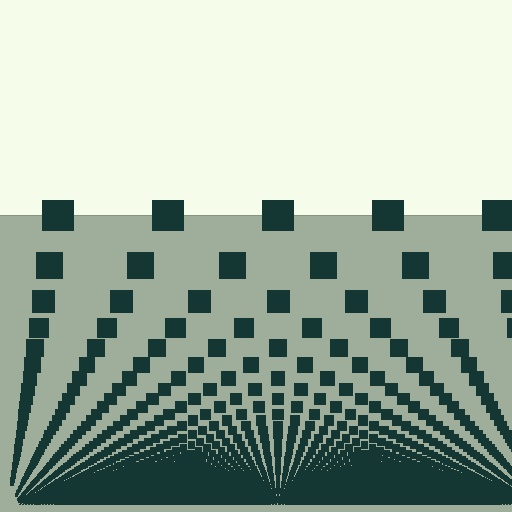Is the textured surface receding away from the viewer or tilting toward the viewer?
The surface appears to tilt toward the viewer. Texture elements get larger and sparser toward the top.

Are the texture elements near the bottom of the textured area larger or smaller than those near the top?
Smaller. The gradient is inverted — elements near the bottom are smaller and denser.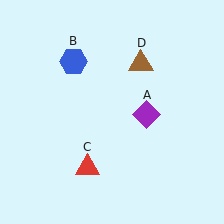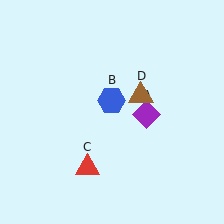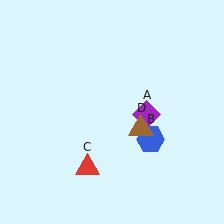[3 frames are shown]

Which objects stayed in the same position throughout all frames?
Purple diamond (object A) and red triangle (object C) remained stationary.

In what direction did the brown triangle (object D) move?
The brown triangle (object D) moved down.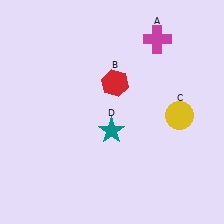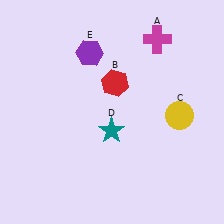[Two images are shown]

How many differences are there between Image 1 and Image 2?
There is 1 difference between the two images.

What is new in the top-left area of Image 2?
A purple hexagon (E) was added in the top-left area of Image 2.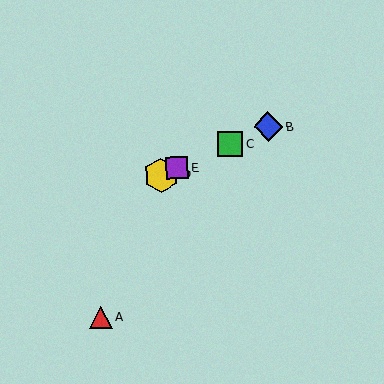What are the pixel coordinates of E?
Object E is at (177, 168).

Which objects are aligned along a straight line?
Objects B, C, D, E are aligned along a straight line.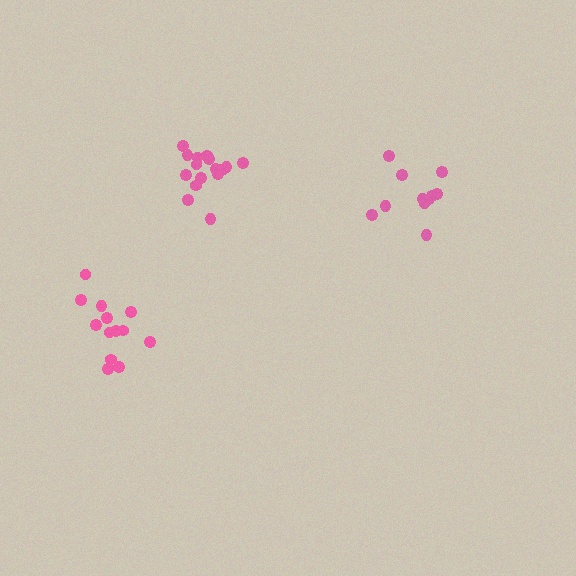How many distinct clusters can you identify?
There are 3 distinct clusters.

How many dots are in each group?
Group 1: 16 dots, Group 2: 11 dots, Group 3: 13 dots (40 total).